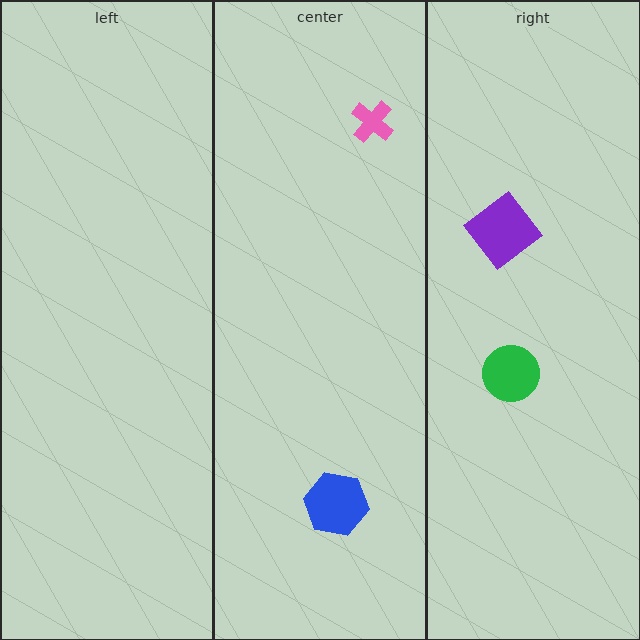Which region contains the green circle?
The right region.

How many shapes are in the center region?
2.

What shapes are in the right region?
The green circle, the purple diamond.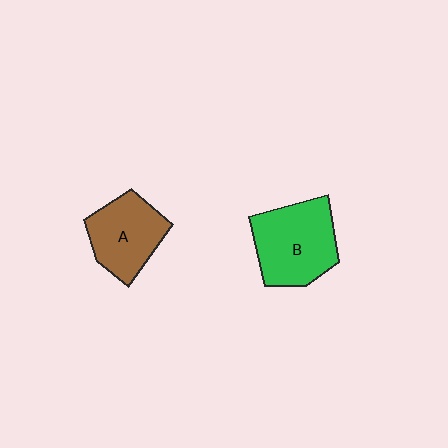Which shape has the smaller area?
Shape A (brown).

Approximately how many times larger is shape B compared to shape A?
Approximately 1.3 times.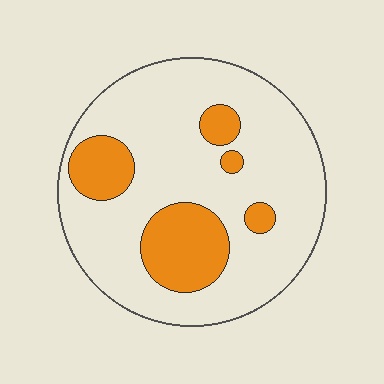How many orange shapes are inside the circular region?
5.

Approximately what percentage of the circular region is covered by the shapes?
Approximately 20%.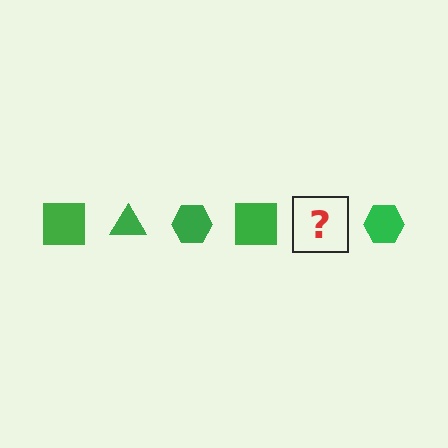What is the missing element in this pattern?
The missing element is a green triangle.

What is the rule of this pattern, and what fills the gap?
The rule is that the pattern cycles through square, triangle, hexagon shapes in green. The gap should be filled with a green triangle.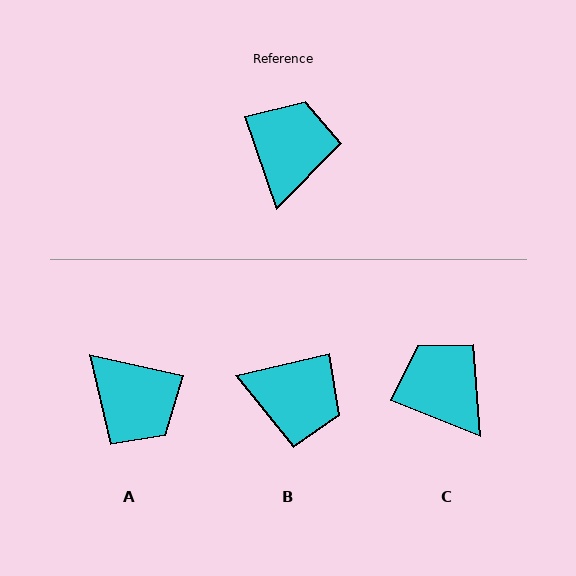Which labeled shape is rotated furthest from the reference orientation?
A, about 121 degrees away.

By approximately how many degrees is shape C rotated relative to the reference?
Approximately 49 degrees counter-clockwise.